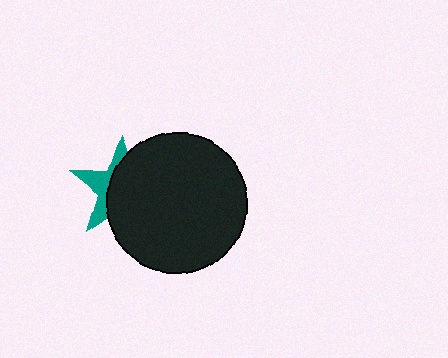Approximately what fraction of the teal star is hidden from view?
Roughly 63% of the teal star is hidden behind the black circle.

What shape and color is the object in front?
The object in front is a black circle.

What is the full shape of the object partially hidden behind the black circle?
The partially hidden object is a teal star.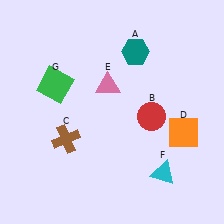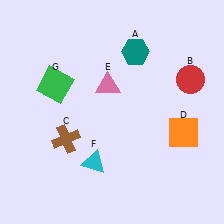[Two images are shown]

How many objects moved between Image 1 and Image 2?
2 objects moved between the two images.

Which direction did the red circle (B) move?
The red circle (B) moved right.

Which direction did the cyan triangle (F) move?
The cyan triangle (F) moved left.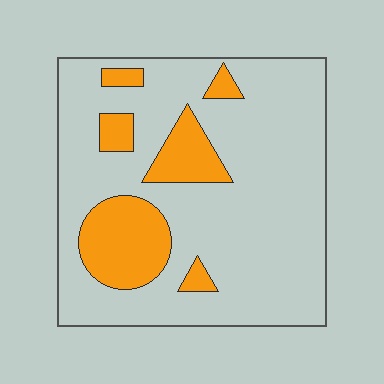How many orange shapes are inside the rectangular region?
6.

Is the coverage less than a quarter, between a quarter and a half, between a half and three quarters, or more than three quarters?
Less than a quarter.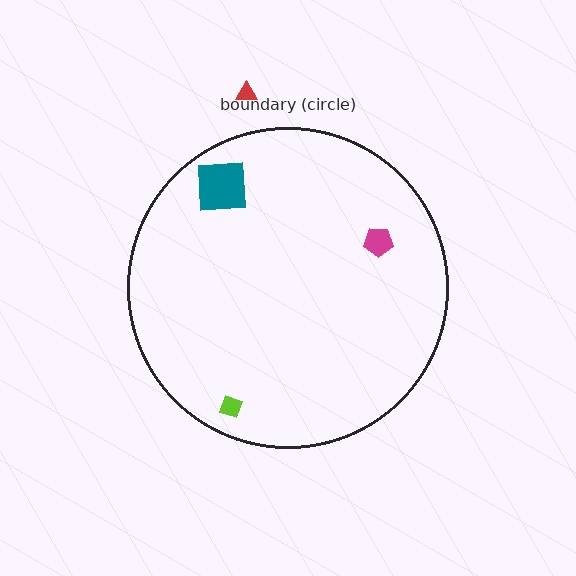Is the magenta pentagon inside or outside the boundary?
Inside.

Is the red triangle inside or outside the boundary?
Outside.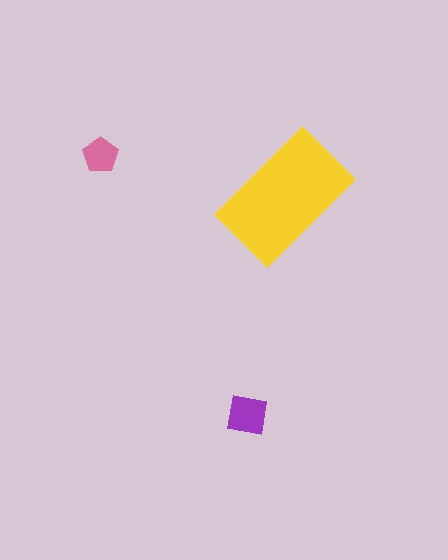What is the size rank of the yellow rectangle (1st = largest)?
1st.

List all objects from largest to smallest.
The yellow rectangle, the purple square, the pink pentagon.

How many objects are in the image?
There are 3 objects in the image.